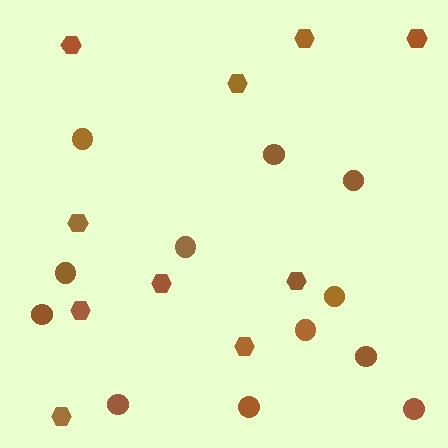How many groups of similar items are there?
There are 2 groups: one group of circles (12) and one group of hexagons (10).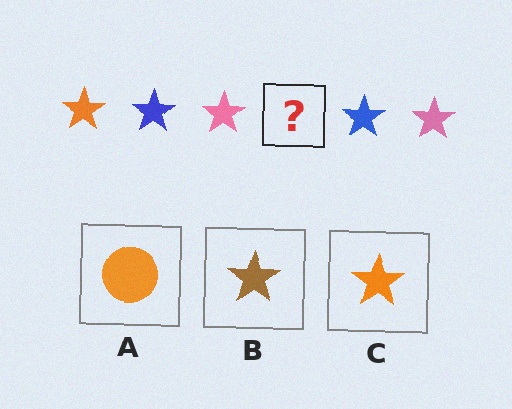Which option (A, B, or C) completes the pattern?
C.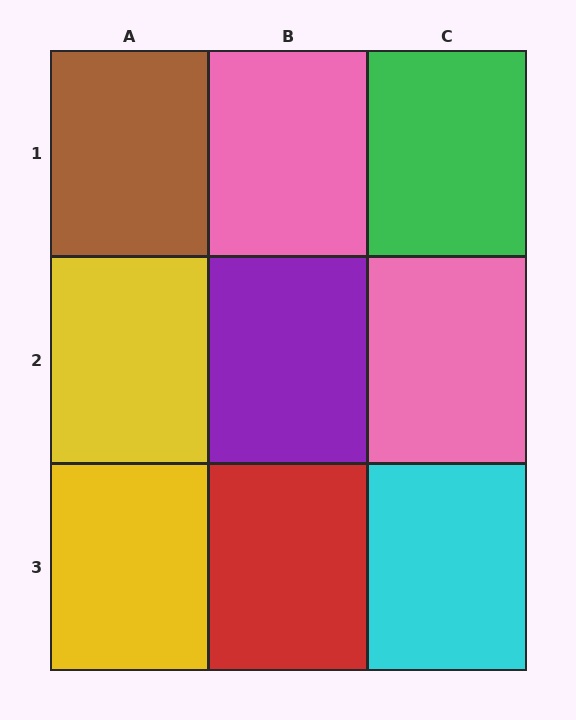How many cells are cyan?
1 cell is cyan.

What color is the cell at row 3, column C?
Cyan.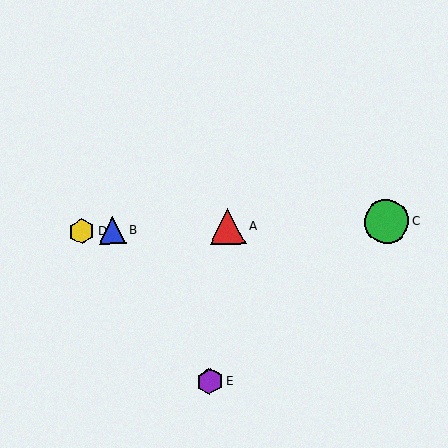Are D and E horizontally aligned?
No, D is at y≈231 and E is at y≈381.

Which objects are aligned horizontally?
Objects A, B, C, D are aligned horizontally.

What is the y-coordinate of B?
Object B is at y≈230.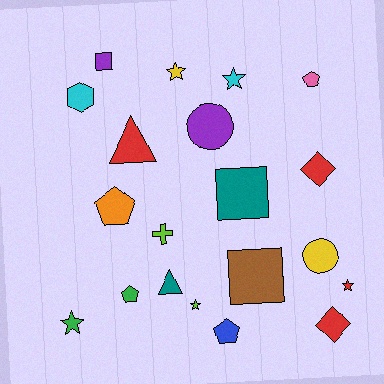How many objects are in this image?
There are 20 objects.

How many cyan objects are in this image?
There are 2 cyan objects.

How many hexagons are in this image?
There is 1 hexagon.